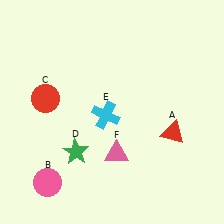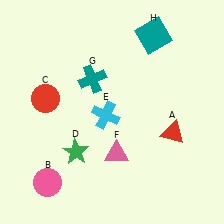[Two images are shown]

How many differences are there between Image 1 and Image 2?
There are 2 differences between the two images.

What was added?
A teal cross (G), a teal square (H) were added in Image 2.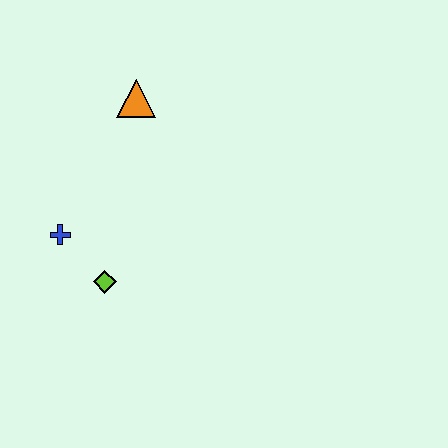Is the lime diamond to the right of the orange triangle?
No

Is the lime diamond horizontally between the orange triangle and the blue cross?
Yes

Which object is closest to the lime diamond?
The blue cross is closest to the lime diamond.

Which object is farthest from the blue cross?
The orange triangle is farthest from the blue cross.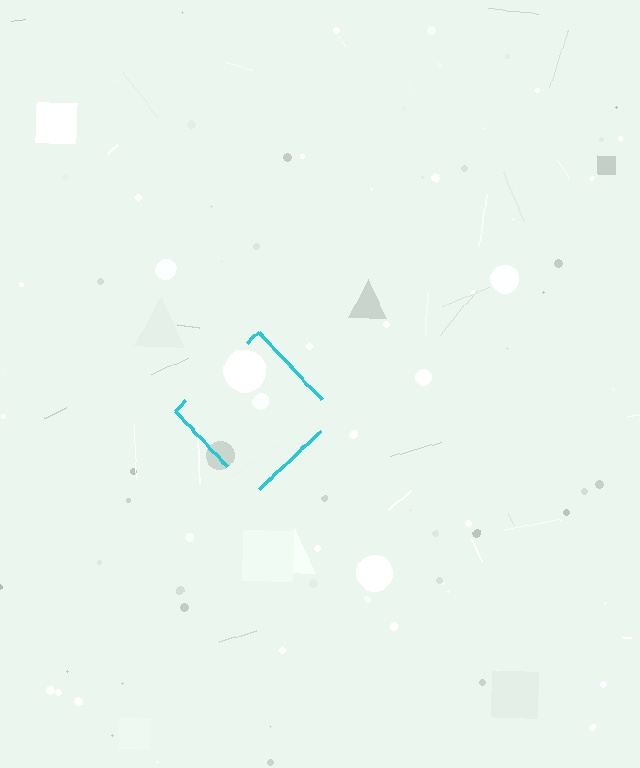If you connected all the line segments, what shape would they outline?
They would outline a diamond.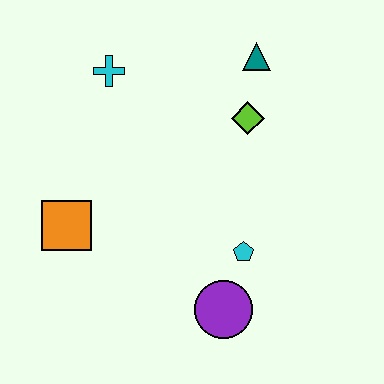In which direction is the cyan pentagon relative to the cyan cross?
The cyan pentagon is below the cyan cross.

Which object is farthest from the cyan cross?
The purple circle is farthest from the cyan cross.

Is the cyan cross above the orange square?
Yes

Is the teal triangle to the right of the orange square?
Yes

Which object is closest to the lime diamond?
The teal triangle is closest to the lime diamond.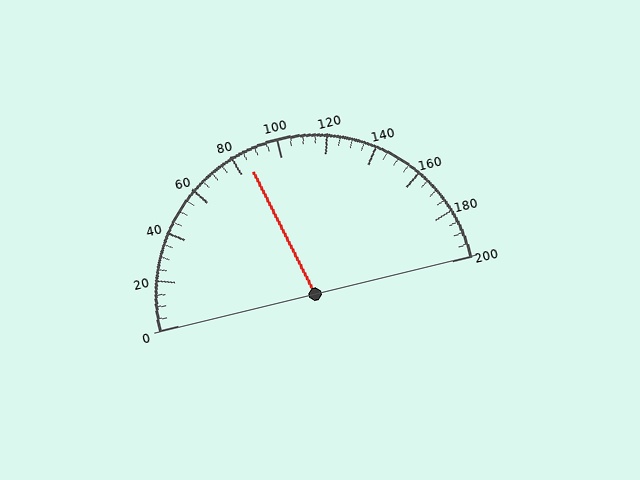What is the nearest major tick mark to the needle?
The nearest major tick mark is 80.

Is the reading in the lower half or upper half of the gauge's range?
The reading is in the lower half of the range (0 to 200).